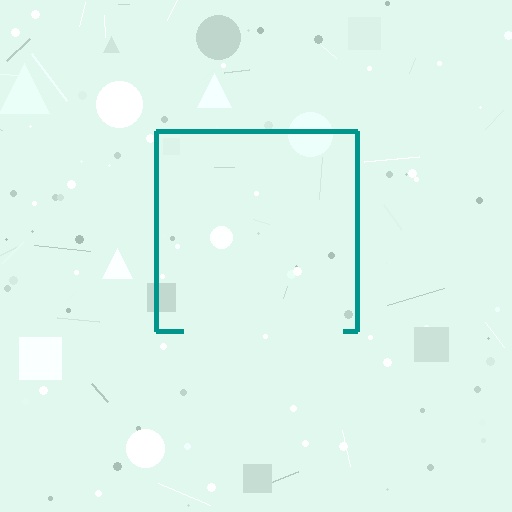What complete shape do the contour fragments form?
The contour fragments form a square.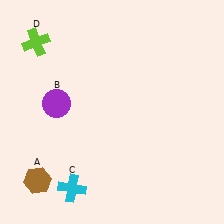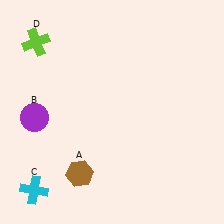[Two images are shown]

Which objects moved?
The objects that moved are: the brown hexagon (A), the purple circle (B), the cyan cross (C).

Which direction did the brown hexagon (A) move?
The brown hexagon (A) moved right.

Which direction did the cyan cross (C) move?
The cyan cross (C) moved left.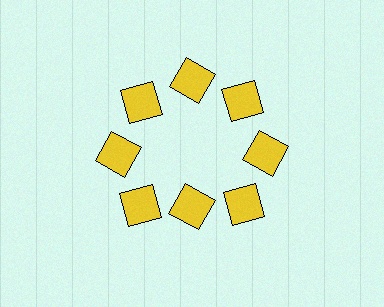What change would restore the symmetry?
The symmetry would be restored by moving it outward, back onto the ring so that all 8 squares sit at equal angles and equal distance from the center.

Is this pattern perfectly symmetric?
No. The 8 yellow squares are arranged in a ring, but one element near the 6 o'clock position is pulled inward toward the center, breaking the 8-fold rotational symmetry.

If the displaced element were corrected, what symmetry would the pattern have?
It would have 8-fold rotational symmetry — the pattern would map onto itself every 45 degrees.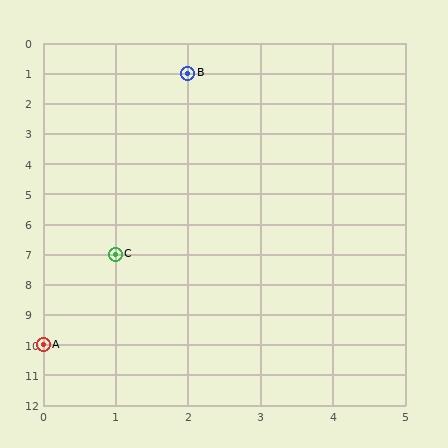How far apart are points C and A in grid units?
Points C and A are 1 column and 3 rows apart (about 3.2 grid units diagonally).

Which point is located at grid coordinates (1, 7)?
Point C is at (1, 7).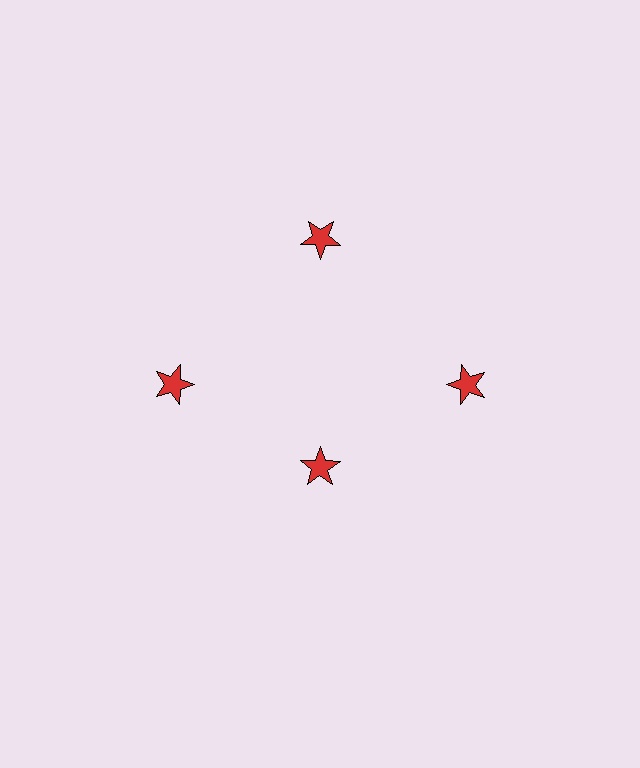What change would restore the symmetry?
The symmetry would be restored by moving it outward, back onto the ring so that all 4 stars sit at equal angles and equal distance from the center.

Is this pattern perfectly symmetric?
No. The 4 red stars are arranged in a ring, but one element near the 6 o'clock position is pulled inward toward the center, breaking the 4-fold rotational symmetry.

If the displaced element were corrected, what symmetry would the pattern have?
It would have 4-fold rotational symmetry — the pattern would map onto itself every 90 degrees.